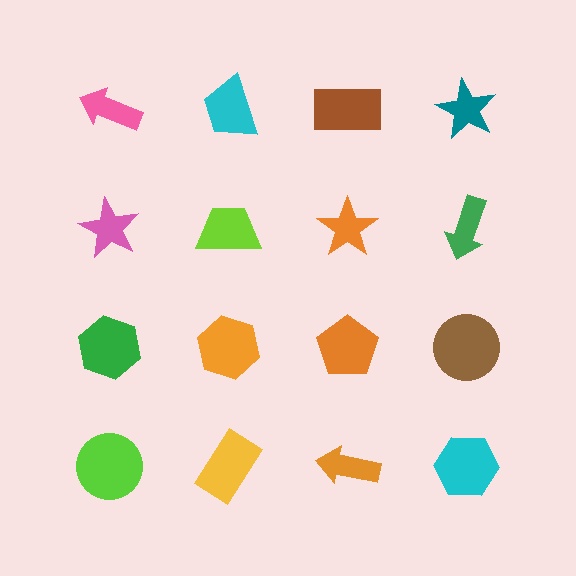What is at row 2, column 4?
A green arrow.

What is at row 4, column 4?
A cyan hexagon.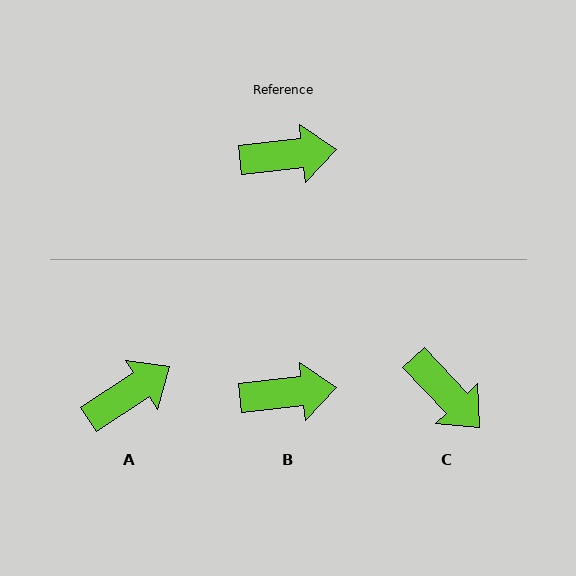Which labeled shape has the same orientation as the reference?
B.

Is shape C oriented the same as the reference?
No, it is off by about 53 degrees.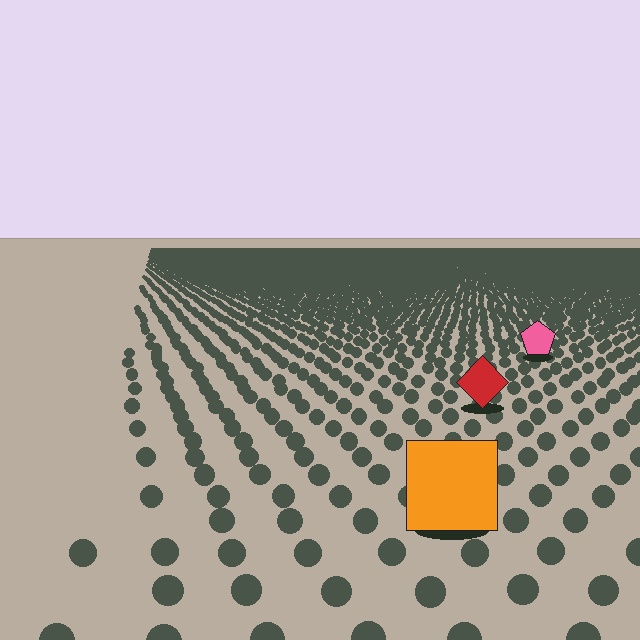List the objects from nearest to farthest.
From nearest to farthest: the orange square, the red diamond, the pink pentagon.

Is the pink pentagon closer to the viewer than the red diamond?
No. The red diamond is closer — you can tell from the texture gradient: the ground texture is coarser near it.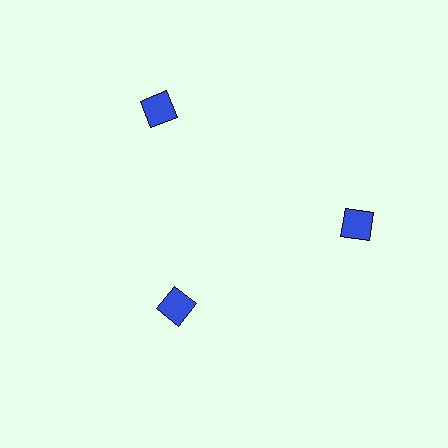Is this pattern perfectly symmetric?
No. The 3 blue squares are arranged in a ring, but one element near the 7 o'clock position is pulled inward toward the center, breaking the 3-fold rotational symmetry.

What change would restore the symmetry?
The symmetry would be restored by moving it outward, back onto the ring so that all 3 squares sit at equal angles and equal distance from the center.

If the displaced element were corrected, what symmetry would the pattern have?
It would have 3-fold rotational symmetry — the pattern would map onto itself every 120 degrees.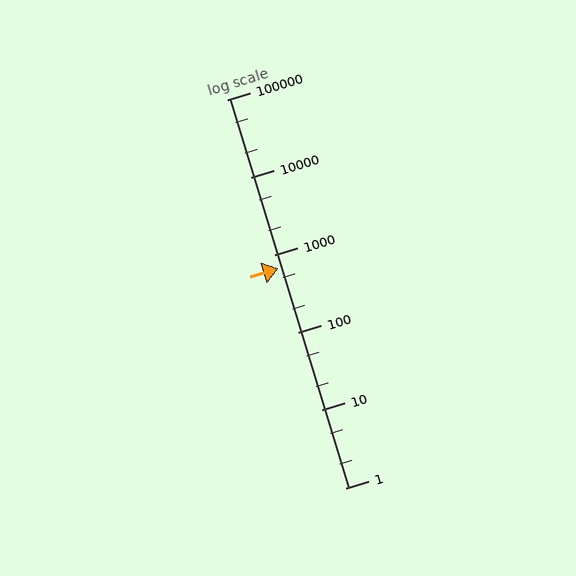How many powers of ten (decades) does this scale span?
The scale spans 5 decades, from 1 to 100000.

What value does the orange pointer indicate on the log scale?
The pointer indicates approximately 680.